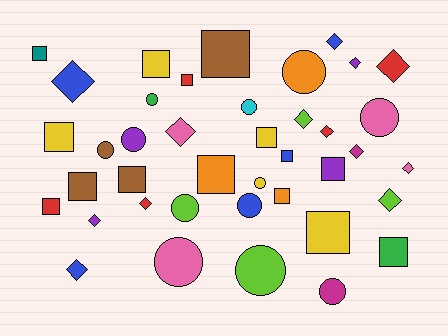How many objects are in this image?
There are 40 objects.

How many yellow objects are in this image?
There are 5 yellow objects.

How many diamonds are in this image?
There are 13 diamonds.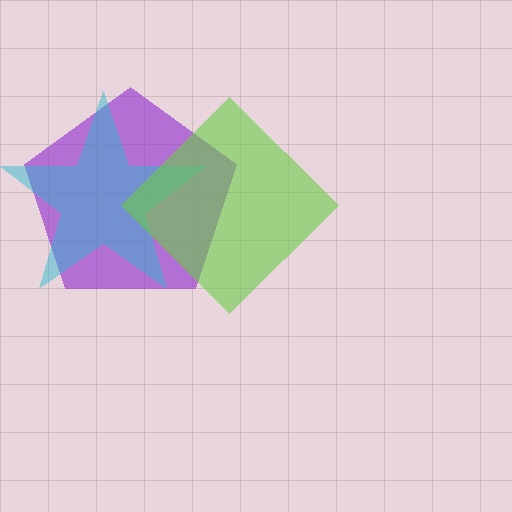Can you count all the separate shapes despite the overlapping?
Yes, there are 3 separate shapes.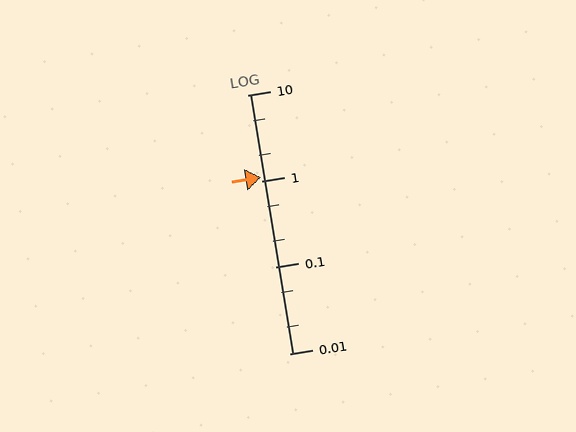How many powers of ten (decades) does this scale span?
The scale spans 3 decades, from 0.01 to 10.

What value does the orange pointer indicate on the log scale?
The pointer indicates approximately 1.1.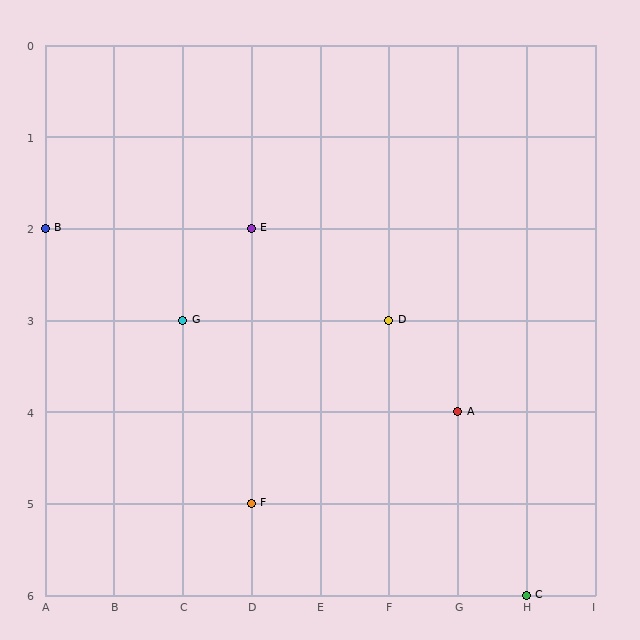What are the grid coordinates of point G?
Point G is at grid coordinates (C, 3).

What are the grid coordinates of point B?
Point B is at grid coordinates (A, 2).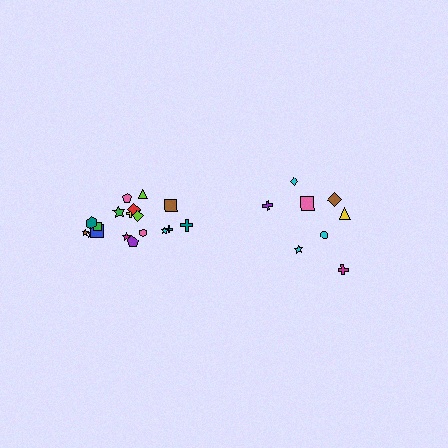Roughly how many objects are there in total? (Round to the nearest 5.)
Roughly 25 objects in total.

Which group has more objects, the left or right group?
The left group.